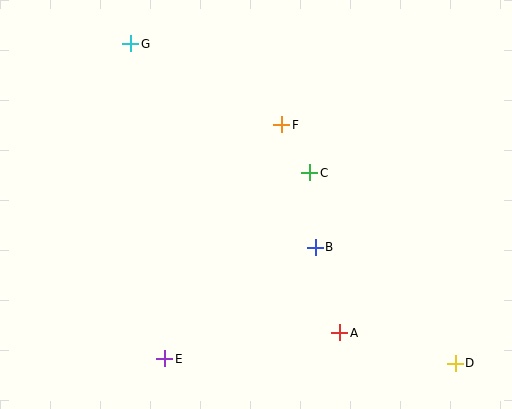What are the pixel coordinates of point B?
Point B is at (315, 247).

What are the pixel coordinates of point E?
Point E is at (165, 359).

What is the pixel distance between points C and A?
The distance between C and A is 163 pixels.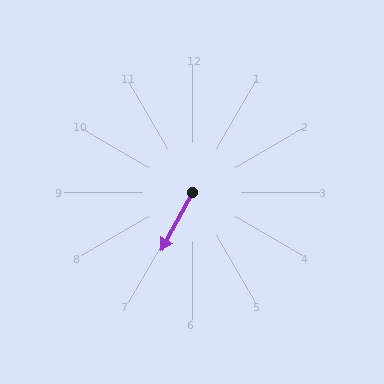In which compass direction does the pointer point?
Southwest.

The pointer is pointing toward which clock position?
Roughly 7 o'clock.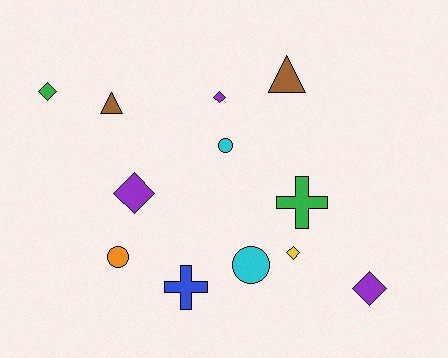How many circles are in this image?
There are 3 circles.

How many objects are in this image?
There are 12 objects.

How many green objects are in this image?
There are 2 green objects.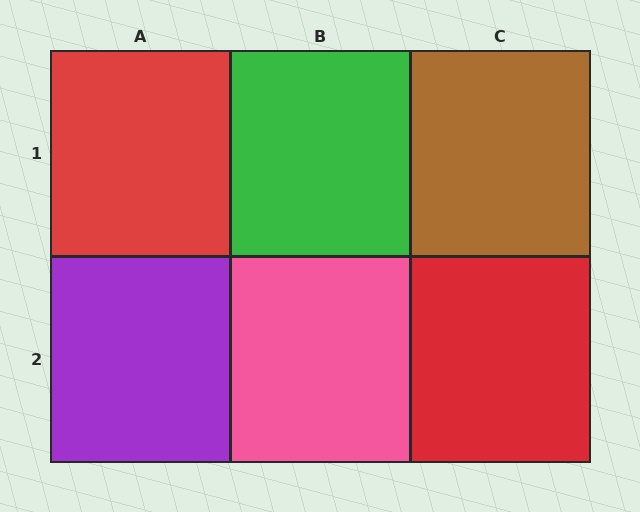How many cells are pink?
1 cell is pink.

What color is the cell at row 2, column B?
Pink.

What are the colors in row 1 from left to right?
Red, green, brown.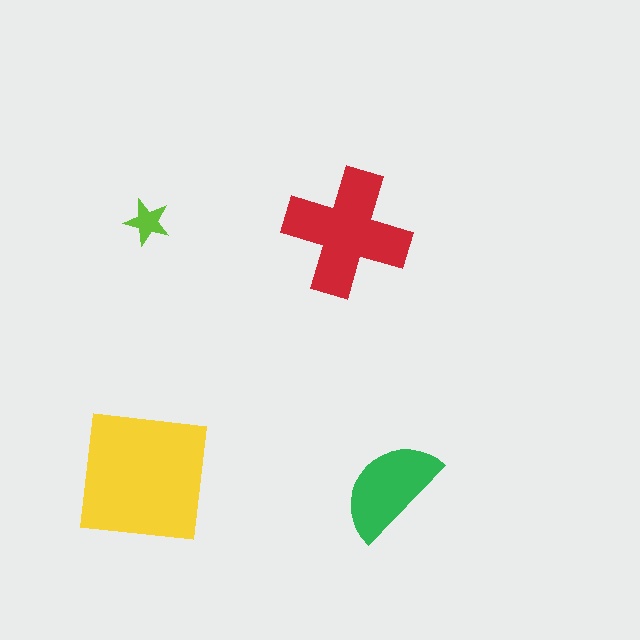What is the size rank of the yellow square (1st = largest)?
1st.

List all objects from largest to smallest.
The yellow square, the red cross, the green semicircle, the lime star.